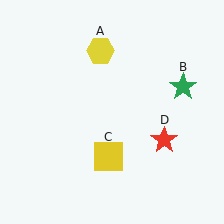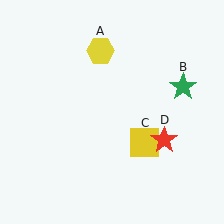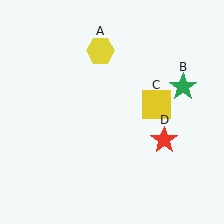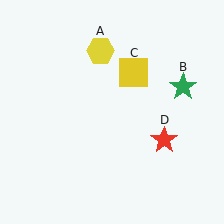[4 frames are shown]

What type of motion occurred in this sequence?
The yellow square (object C) rotated counterclockwise around the center of the scene.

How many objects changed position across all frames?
1 object changed position: yellow square (object C).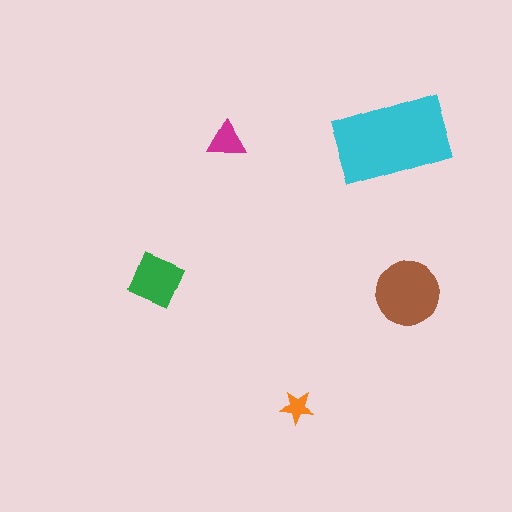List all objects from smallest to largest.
The orange star, the magenta triangle, the green square, the brown circle, the cyan rectangle.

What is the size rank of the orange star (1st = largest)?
5th.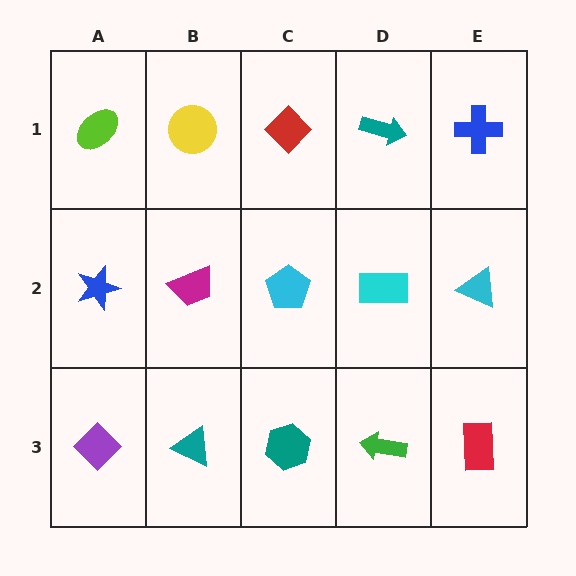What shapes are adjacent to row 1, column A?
A blue star (row 2, column A), a yellow circle (row 1, column B).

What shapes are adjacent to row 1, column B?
A magenta trapezoid (row 2, column B), a lime ellipse (row 1, column A), a red diamond (row 1, column C).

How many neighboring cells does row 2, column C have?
4.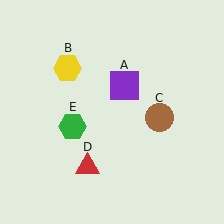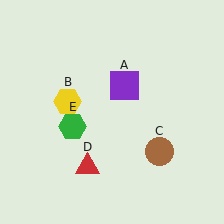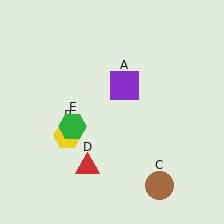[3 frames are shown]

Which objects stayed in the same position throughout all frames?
Purple square (object A) and red triangle (object D) and green hexagon (object E) remained stationary.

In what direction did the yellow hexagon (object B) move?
The yellow hexagon (object B) moved down.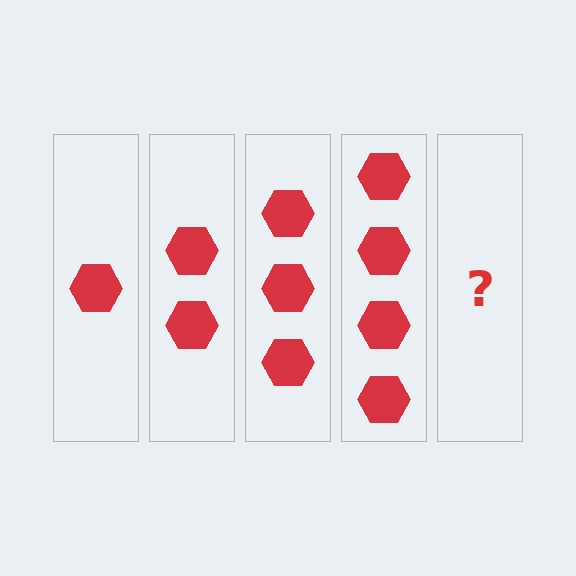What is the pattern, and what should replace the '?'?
The pattern is that each step adds one more hexagon. The '?' should be 5 hexagons.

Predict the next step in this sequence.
The next step is 5 hexagons.